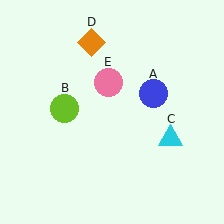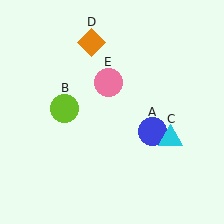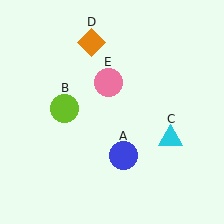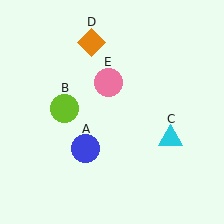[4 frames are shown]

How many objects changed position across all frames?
1 object changed position: blue circle (object A).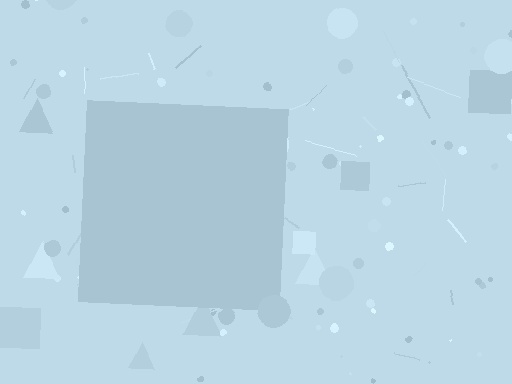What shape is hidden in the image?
A square is hidden in the image.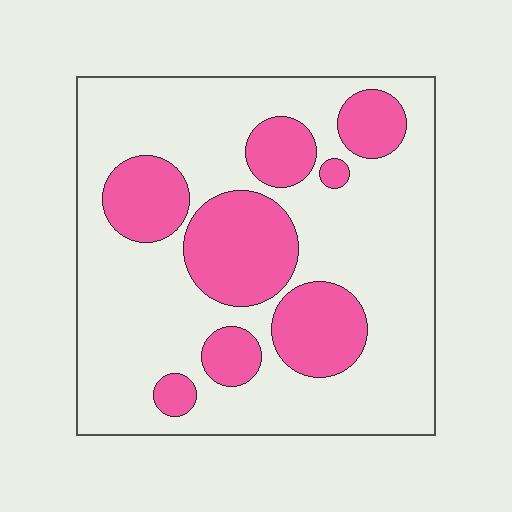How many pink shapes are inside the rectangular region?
8.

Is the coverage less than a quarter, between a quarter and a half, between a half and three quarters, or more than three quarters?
Between a quarter and a half.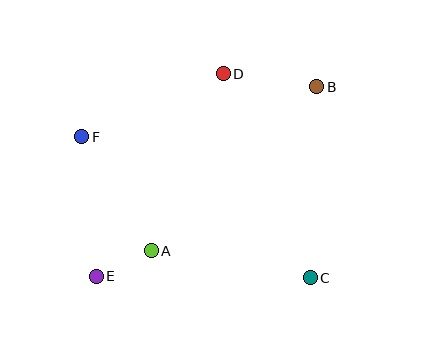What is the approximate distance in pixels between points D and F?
The distance between D and F is approximately 155 pixels.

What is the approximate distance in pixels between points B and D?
The distance between B and D is approximately 95 pixels.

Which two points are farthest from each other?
Points B and E are farthest from each other.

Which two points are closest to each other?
Points A and E are closest to each other.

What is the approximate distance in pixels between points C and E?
The distance between C and E is approximately 214 pixels.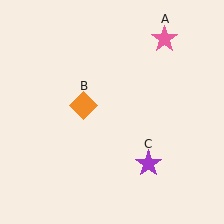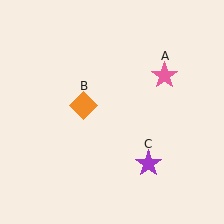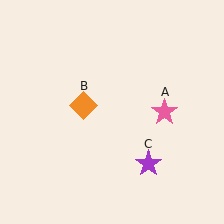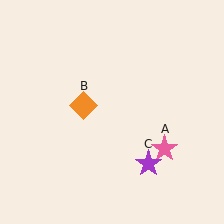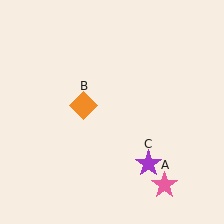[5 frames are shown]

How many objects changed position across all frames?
1 object changed position: pink star (object A).